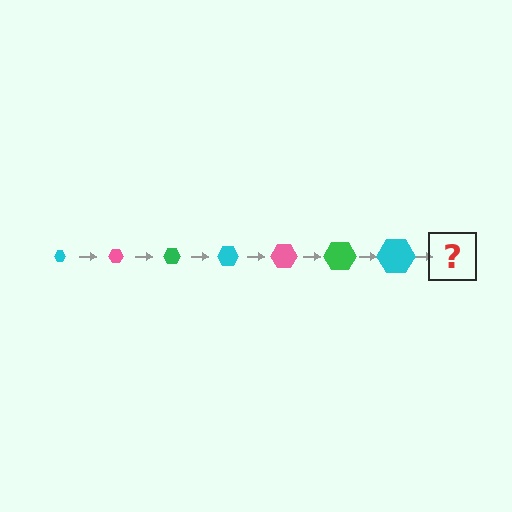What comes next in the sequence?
The next element should be a pink hexagon, larger than the previous one.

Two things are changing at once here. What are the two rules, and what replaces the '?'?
The two rules are that the hexagon grows larger each step and the color cycles through cyan, pink, and green. The '?' should be a pink hexagon, larger than the previous one.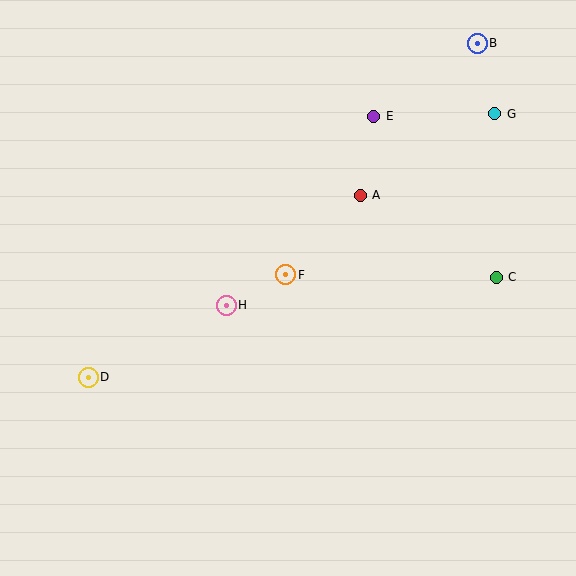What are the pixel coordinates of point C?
Point C is at (496, 277).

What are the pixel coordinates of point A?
Point A is at (360, 195).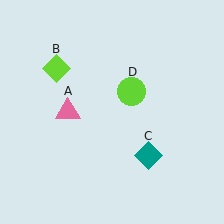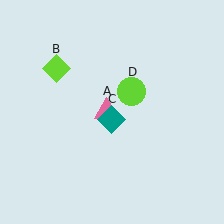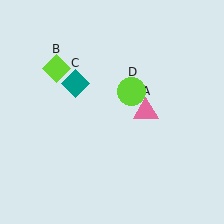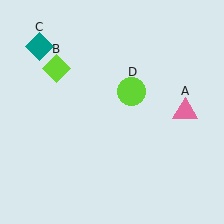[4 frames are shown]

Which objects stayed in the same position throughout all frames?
Lime diamond (object B) and lime circle (object D) remained stationary.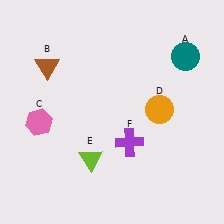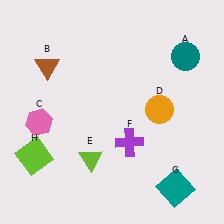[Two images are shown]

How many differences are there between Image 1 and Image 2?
There are 2 differences between the two images.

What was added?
A teal square (G), a lime square (H) were added in Image 2.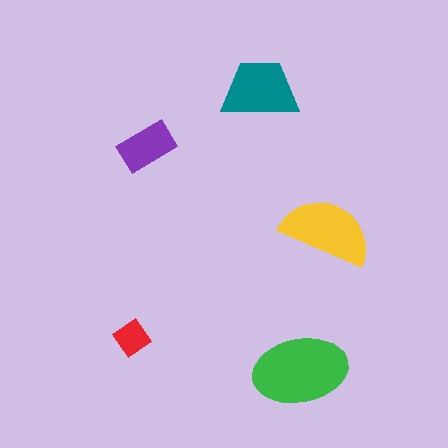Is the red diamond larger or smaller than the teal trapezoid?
Smaller.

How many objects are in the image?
There are 5 objects in the image.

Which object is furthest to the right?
The yellow semicircle is rightmost.